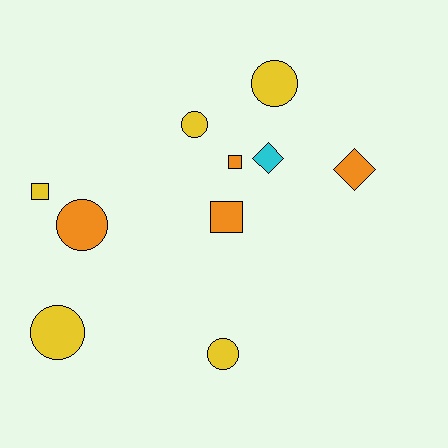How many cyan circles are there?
There are no cyan circles.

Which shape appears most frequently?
Circle, with 5 objects.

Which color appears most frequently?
Yellow, with 5 objects.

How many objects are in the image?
There are 10 objects.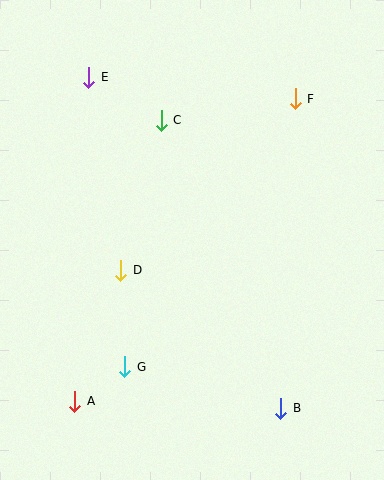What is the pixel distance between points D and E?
The distance between D and E is 196 pixels.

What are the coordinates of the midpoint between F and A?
The midpoint between F and A is at (185, 250).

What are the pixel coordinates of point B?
Point B is at (281, 408).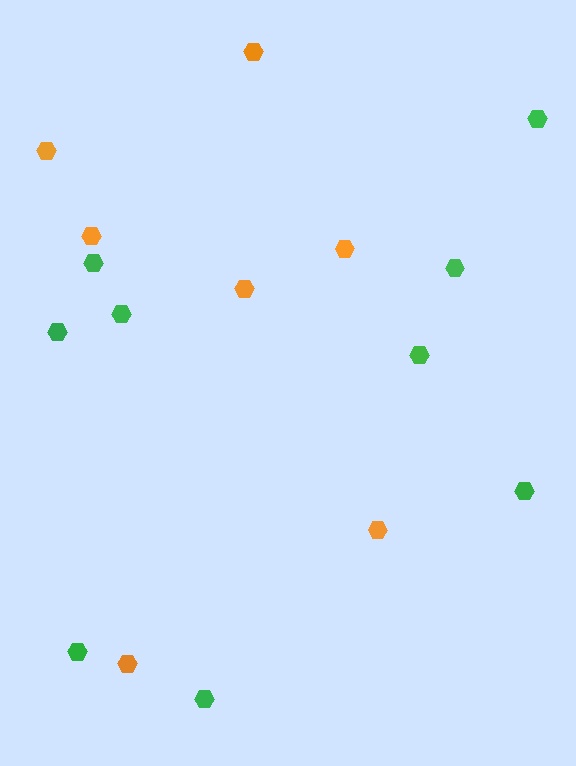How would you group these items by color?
There are 2 groups: one group of green hexagons (9) and one group of orange hexagons (7).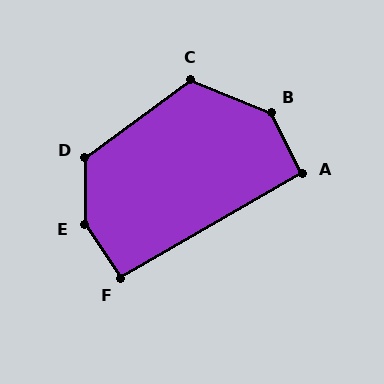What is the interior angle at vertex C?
Approximately 121 degrees (obtuse).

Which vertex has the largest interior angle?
E, at approximately 146 degrees.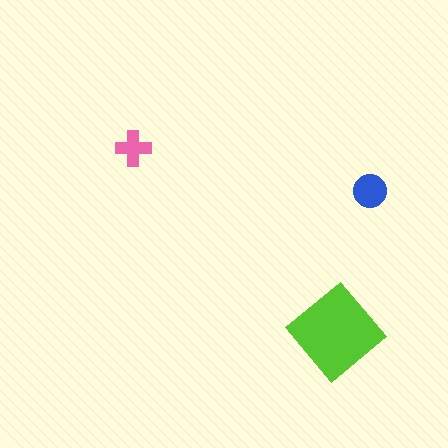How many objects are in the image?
There are 3 objects in the image.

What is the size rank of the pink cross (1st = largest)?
3rd.